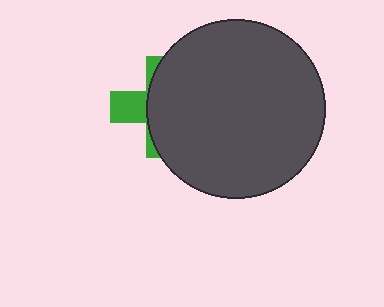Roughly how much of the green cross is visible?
A small part of it is visible (roughly 31%).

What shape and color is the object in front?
The object in front is a dark gray circle.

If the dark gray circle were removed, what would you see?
You would see the complete green cross.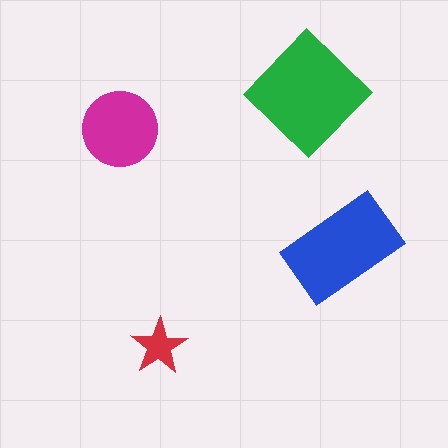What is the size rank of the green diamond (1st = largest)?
1st.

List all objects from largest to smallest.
The green diamond, the blue rectangle, the magenta circle, the red star.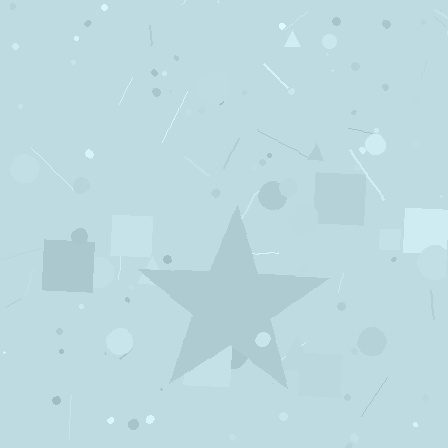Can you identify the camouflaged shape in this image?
The camouflaged shape is a star.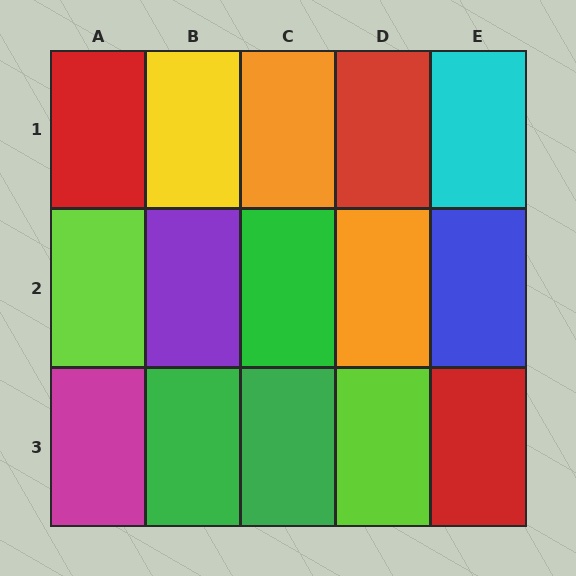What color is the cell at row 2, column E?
Blue.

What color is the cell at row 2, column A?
Lime.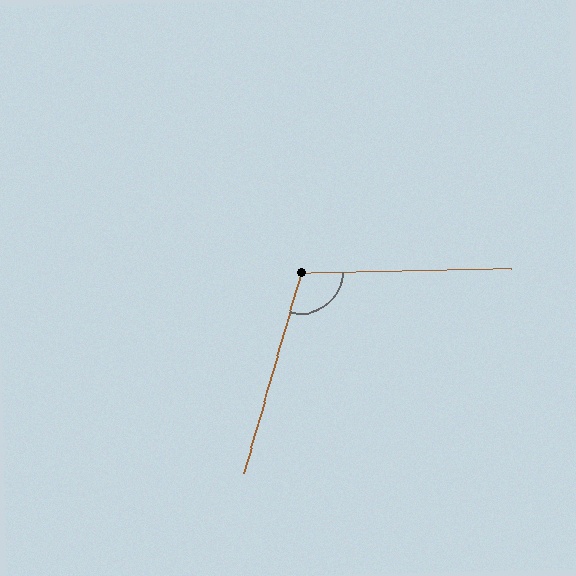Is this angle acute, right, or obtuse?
It is obtuse.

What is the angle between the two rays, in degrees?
Approximately 107 degrees.